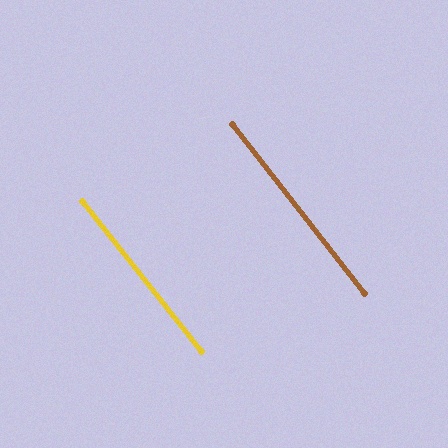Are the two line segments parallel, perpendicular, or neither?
Parallel — their directions differ by only 0.2°.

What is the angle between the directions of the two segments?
Approximately 0 degrees.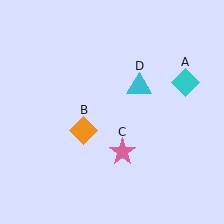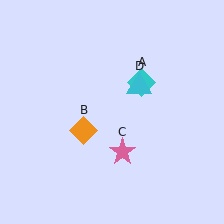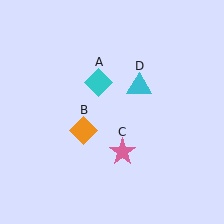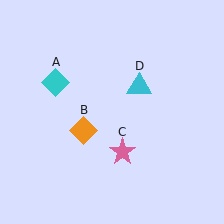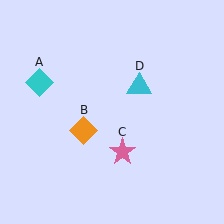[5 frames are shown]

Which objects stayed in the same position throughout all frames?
Orange diamond (object B) and pink star (object C) and cyan triangle (object D) remained stationary.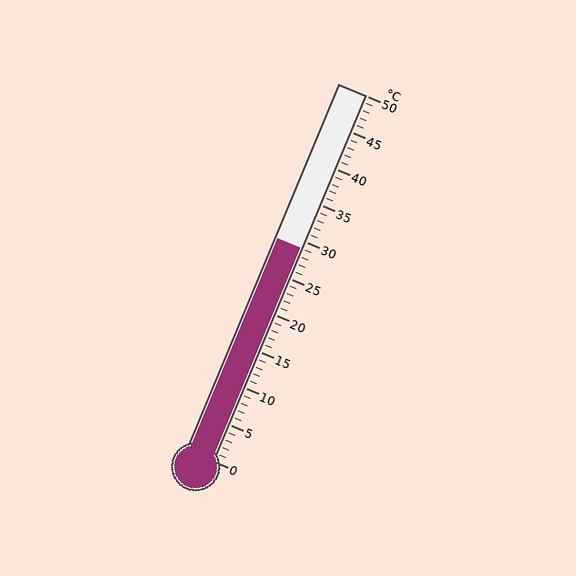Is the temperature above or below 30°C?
The temperature is below 30°C.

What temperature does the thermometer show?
The thermometer shows approximately 29°C.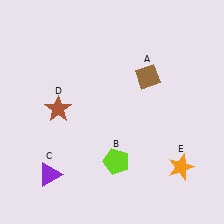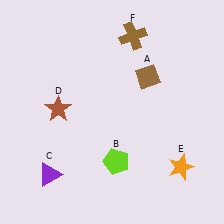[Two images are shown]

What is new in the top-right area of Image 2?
A brown cross (F) was added in the top-right area of Image 2.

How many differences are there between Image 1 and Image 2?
There is 1 difference between the two images.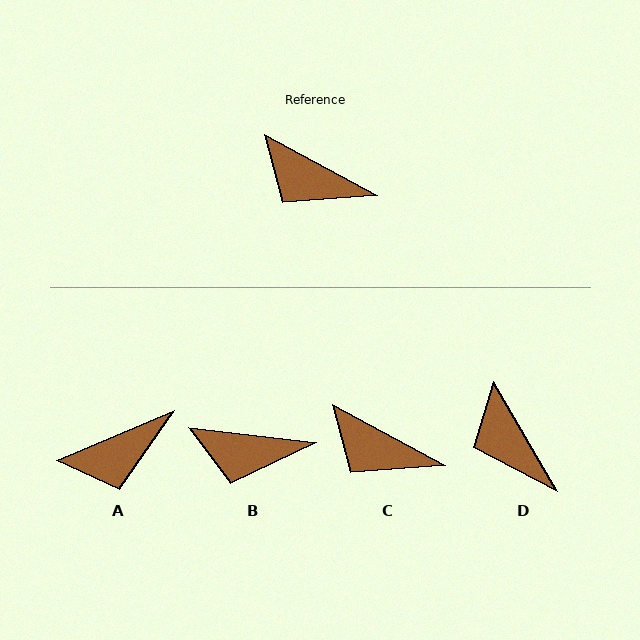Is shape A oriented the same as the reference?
No, it is off by about 51 degrees.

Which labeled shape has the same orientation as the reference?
C.